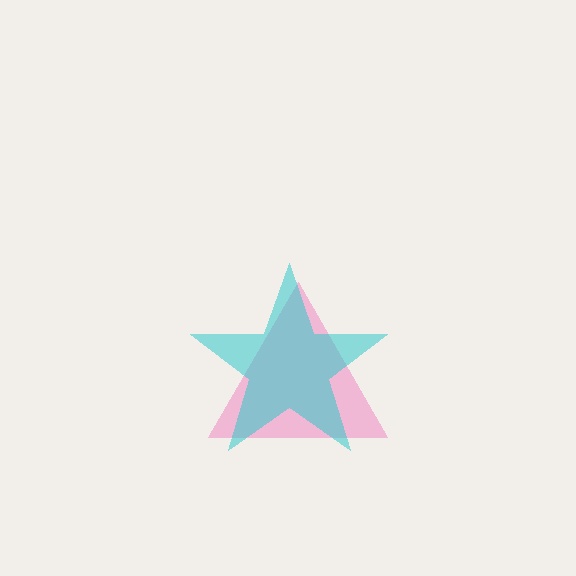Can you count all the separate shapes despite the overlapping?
Yes, there are 2 separate shapes.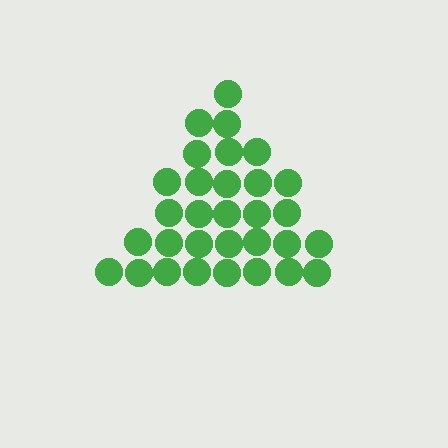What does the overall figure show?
The overall figure shows a triangle.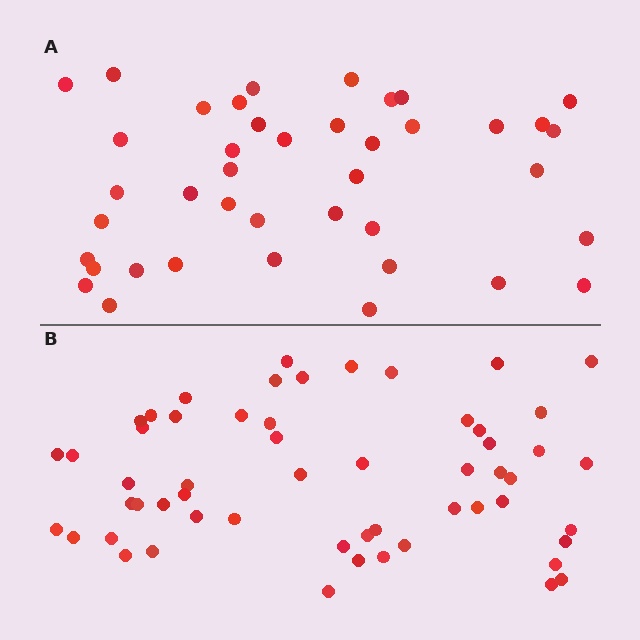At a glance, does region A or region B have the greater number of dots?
Region B (the bottom region) has more dots.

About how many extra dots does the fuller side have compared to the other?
Region B has approximately 15 more dots than region A.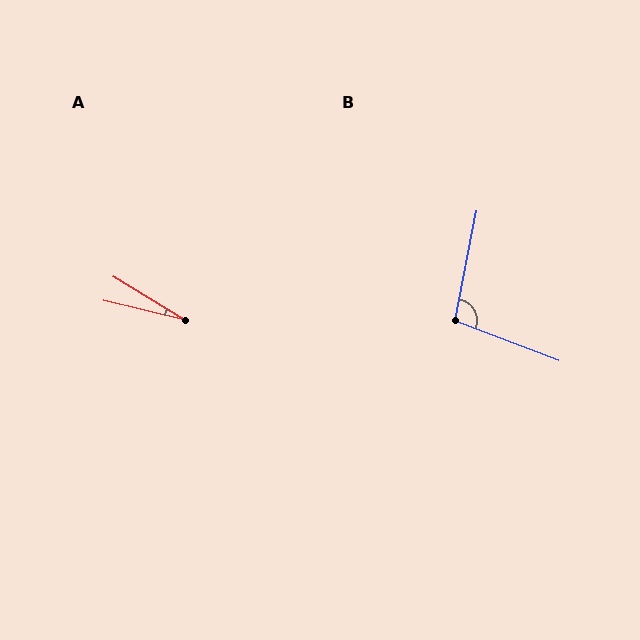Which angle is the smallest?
A, at approximately 18 degrees.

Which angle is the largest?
B, at approximately 100 degrees.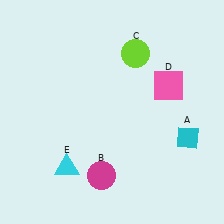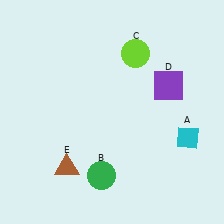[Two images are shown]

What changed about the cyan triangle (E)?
In Image 1, E is cyan. In Image 2, it changed to brown.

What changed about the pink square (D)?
In Image 1, D is pink. In Image 2, it changed to purple.